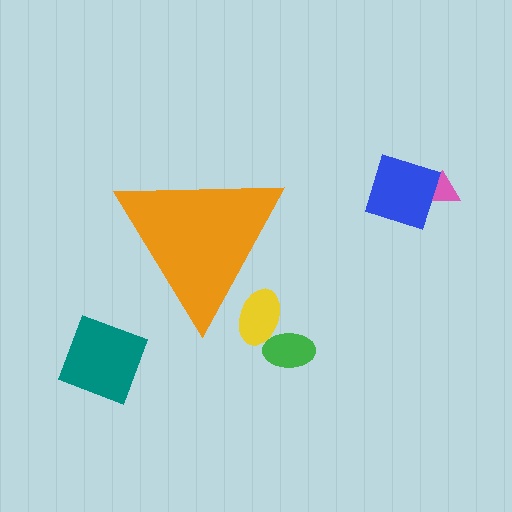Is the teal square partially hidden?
No, the teal square is fully visible.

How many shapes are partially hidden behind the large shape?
1 shape is partially hidden.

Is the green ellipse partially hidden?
No, the green ellipse is fully visible.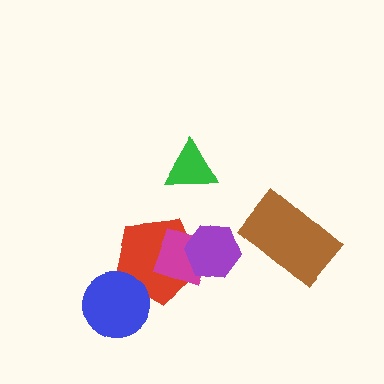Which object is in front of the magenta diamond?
The purple hexagon is in front of the magenta diamond.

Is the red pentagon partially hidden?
Yes, it is partially covered by another shape.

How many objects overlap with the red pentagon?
3 objects overlap with the red pentagon.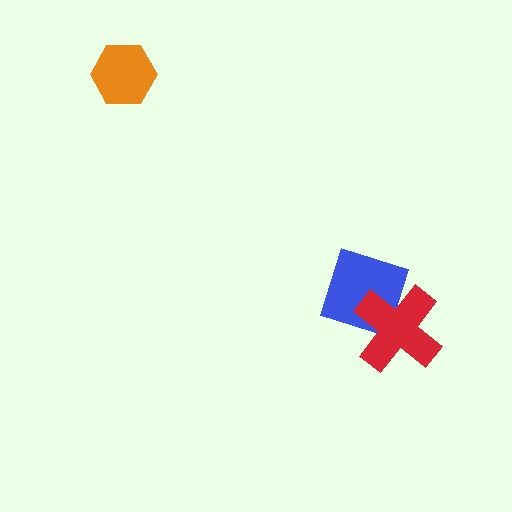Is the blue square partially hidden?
Yes, it is partially covered by another shape.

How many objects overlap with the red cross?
1 object overlaps with the red cross.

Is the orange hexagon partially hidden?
No, no other shape covers it.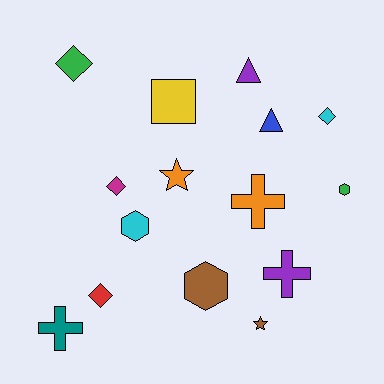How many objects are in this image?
There are 15 objects.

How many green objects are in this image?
There are 2 green objects.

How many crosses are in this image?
There are 3 crosses.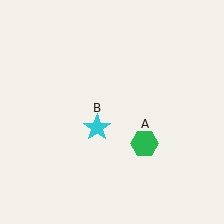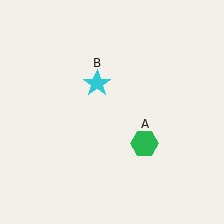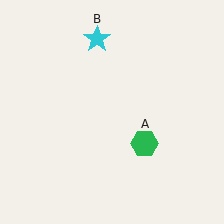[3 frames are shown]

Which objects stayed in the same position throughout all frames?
Green hexagon (object A) remained stationary.